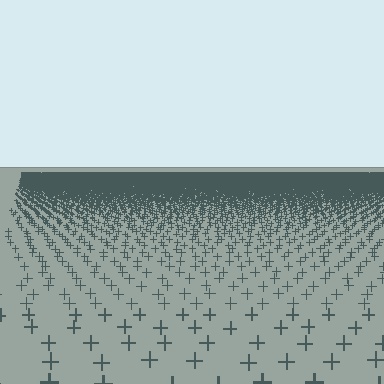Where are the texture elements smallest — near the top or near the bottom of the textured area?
Near the top.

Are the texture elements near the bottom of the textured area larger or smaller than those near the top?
Larger. Near the bottom, elements are closer to the viewer and appear at a bigger on-screen size.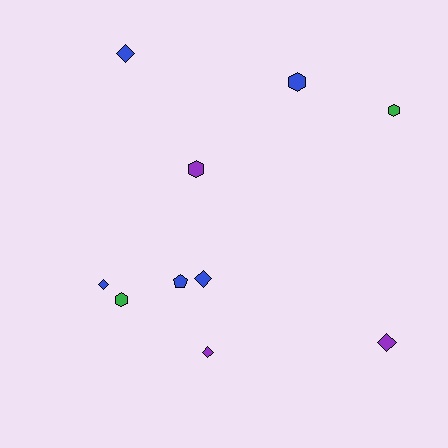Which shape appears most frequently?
Diamond, with 5 objects.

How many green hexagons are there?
There are 2 green hexagons.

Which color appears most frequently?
Blue, with 5 objects.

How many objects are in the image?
There are 10 objects.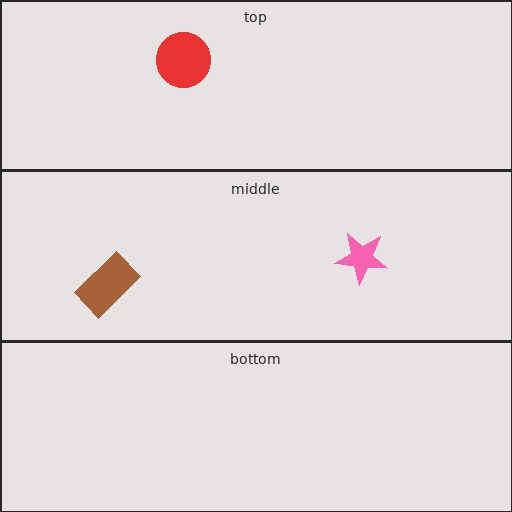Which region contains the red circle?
The top region.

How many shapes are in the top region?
1.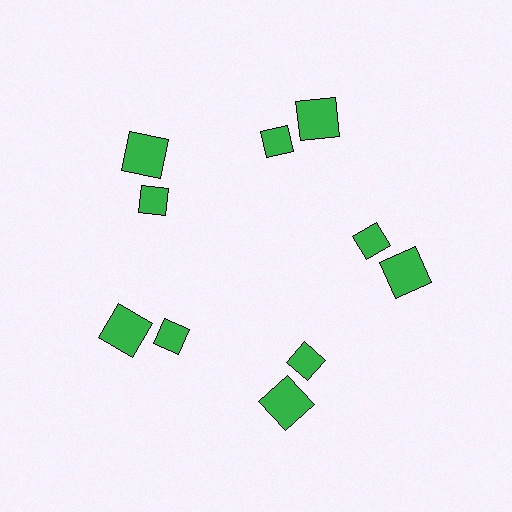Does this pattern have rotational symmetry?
Yes, this pattern has 5-fold rotational symmetry. It looks the same after rotating 72 degrees around the center.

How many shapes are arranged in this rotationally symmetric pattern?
There are 10 shapes, arranged in 5 groups of 2.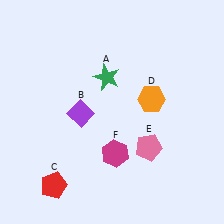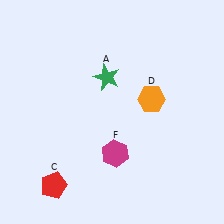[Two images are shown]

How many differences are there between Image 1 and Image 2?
There are 2 differences between the two images.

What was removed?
The pink pentagon (E), the purple diamond (B) were removed in Image 2.